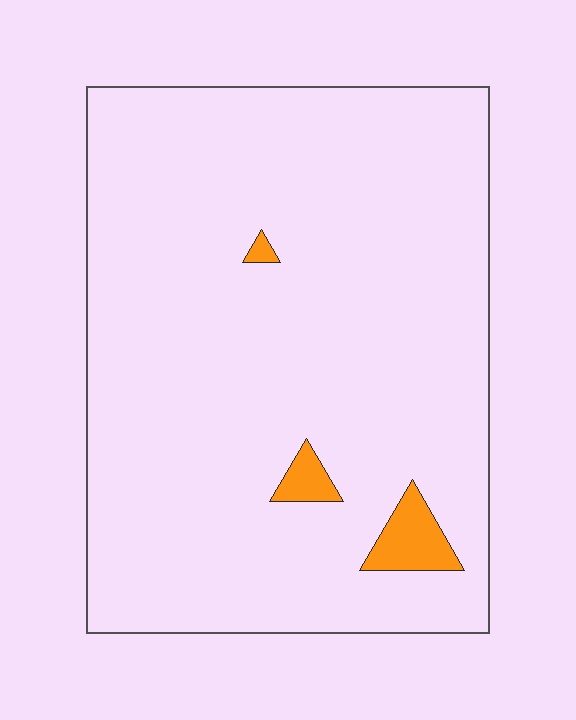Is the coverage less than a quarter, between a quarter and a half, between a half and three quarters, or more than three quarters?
Less than a quarter.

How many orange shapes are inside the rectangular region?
3.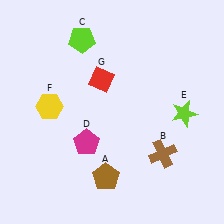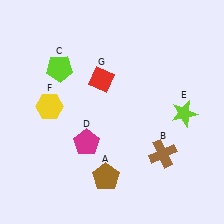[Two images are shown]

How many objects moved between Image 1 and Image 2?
1 object moved between the two images.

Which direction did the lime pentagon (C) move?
The lime pentagon (C) moved down.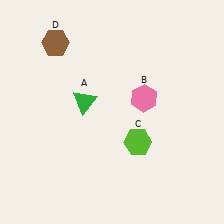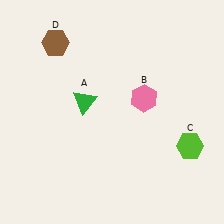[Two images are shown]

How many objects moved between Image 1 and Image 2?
1 object moved between the two images.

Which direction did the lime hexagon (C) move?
The lime hexagon (C) moved right.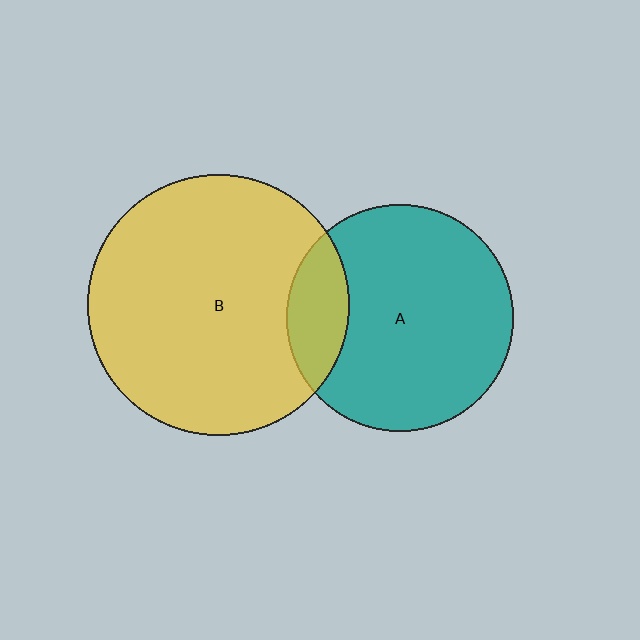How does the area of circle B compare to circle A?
Approximately 1.3 times.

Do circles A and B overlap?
Yes.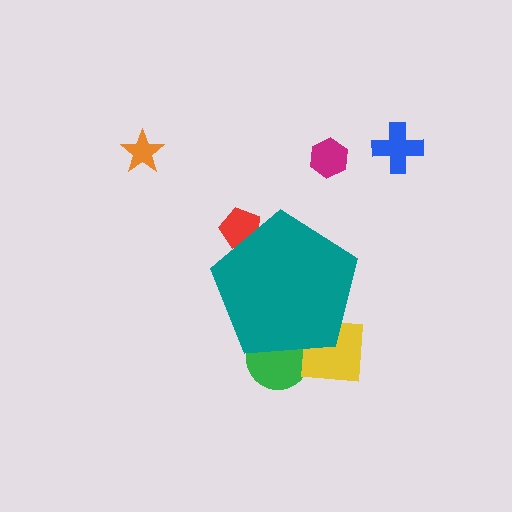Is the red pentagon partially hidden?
Yes, the red pentagon is partially hidden behind the teal pentagon.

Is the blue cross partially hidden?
No, the blue cross is fully visible.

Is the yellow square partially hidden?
Yes, the yellow square is partially hidden behind the teal pentagon.